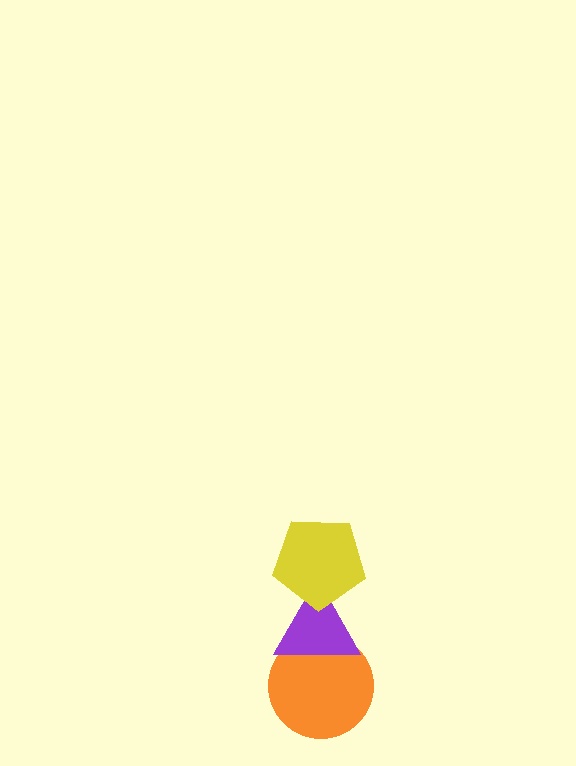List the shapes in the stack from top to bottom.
From top to bottom: the yellow pentagon, the purple triangle, the orange circle.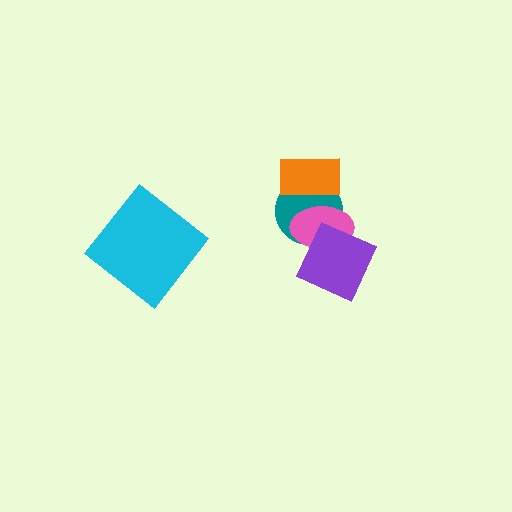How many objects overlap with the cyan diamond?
0 objects overlap with the cyan diamond.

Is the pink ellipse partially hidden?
Yes, it is partially covered by another shape.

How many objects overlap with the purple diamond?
2 objects overlap with the purple diamond.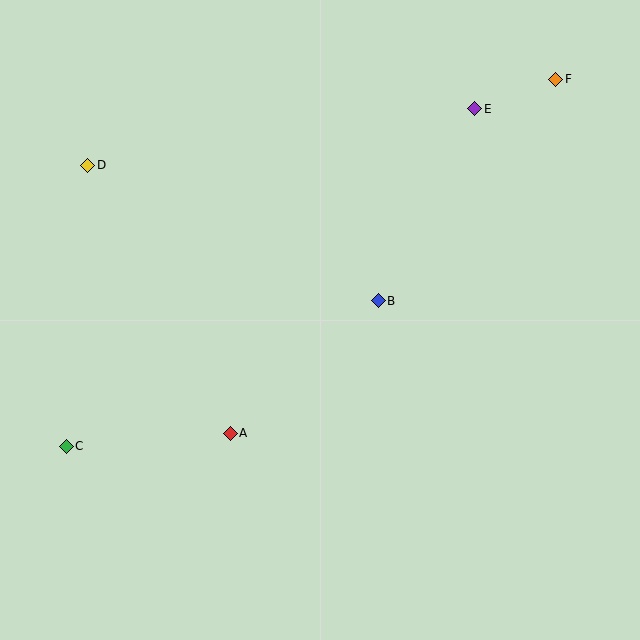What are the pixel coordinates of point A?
Point A is at (230, 433).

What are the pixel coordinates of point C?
Point C is at (66, 446).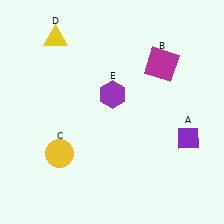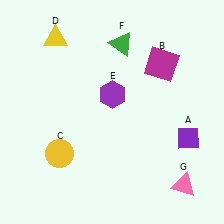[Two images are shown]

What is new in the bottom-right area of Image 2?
A pink triangle (G) was added in the bottom-right area of Image 2.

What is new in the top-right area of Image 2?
A green triangle (F) was added in the top-right area of Image 2.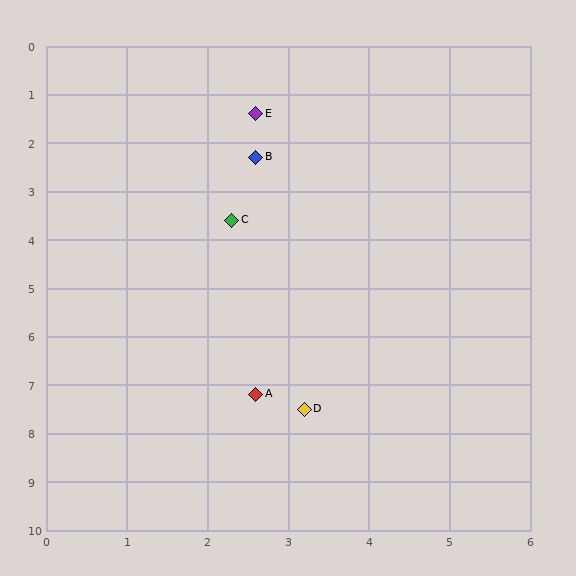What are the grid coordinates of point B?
Point B is at approximately (2.6, 2.3).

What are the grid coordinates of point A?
Point A is at approximately (2.6, 7.2).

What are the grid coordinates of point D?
Point D is at approximately (3.2, 7.5).